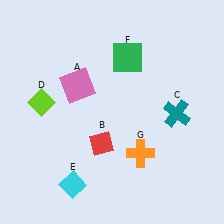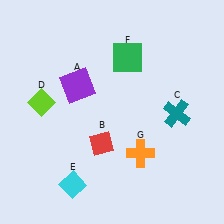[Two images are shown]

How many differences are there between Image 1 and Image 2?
There is 1 difference between the two images.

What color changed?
The square (A) changed from pink in Image 1 to purple in Image 2.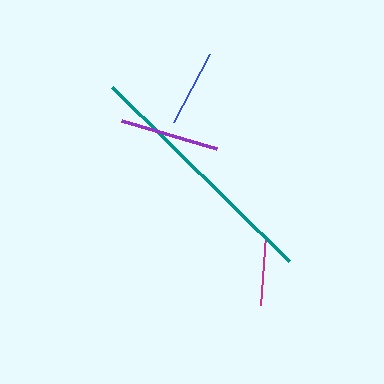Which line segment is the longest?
The teal line is the longest at approximately 248 pixels.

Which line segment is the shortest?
The magenta line is the shortest at approximately 69 pixels.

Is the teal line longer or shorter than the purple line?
The teal line is longer than the purple line.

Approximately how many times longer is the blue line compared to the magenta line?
The blue line is approximately 1.1 times the length of the magenta line.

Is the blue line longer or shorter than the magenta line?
The blue line is longer than the magenta line.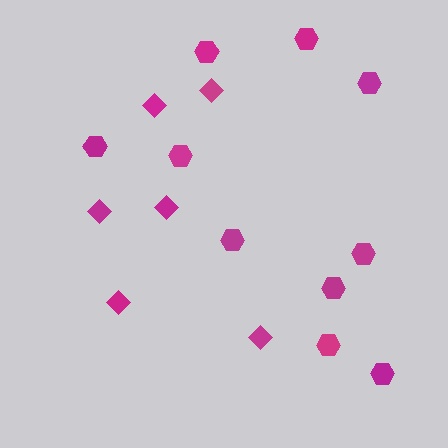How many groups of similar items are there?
There are 2 groups: one group of diamonds (6) and one group of hexagons (10).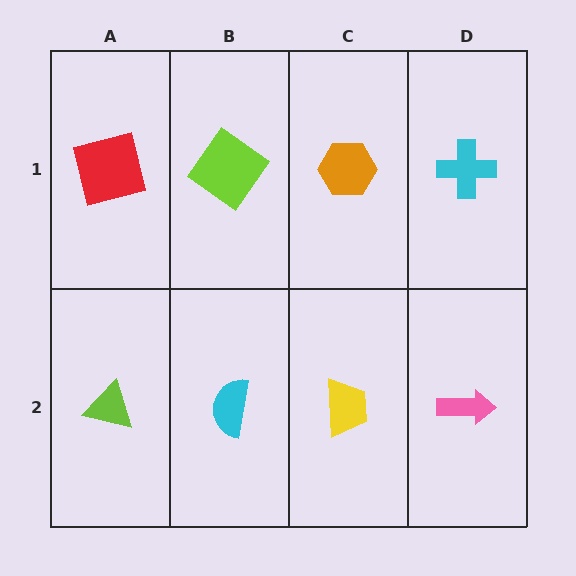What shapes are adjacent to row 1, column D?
A pink arrow (row 2, column D), an orange hexagon (row 1, column C).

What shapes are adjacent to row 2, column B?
A lime diamond (row 1, column B), a lime triangle (row 2, column A), a yellow trapezoid (row 2, column C).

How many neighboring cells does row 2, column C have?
3.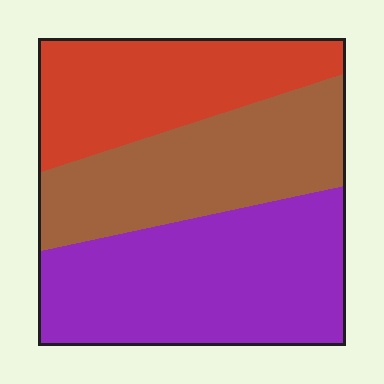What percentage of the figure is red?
Red takes up about one quarter (1/4) of the figure.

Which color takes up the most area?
Purple, at roughly 40%.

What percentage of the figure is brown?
Brown covers around 30% of the figure.